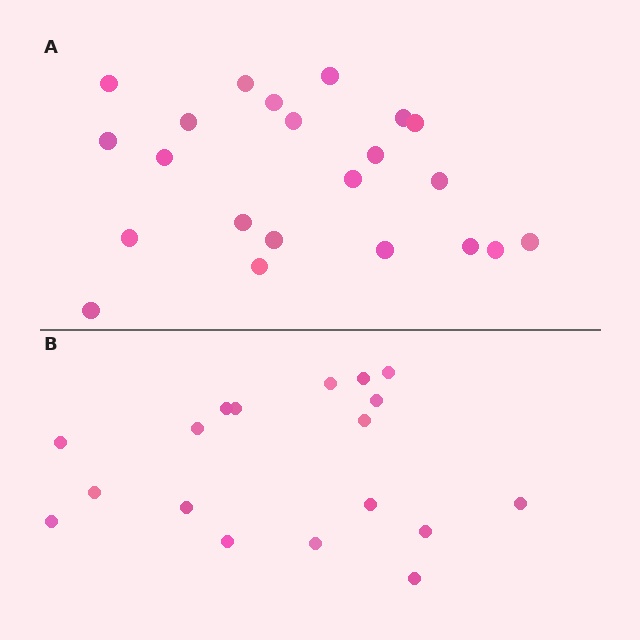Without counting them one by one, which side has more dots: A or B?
Region A (the top region) has more dots.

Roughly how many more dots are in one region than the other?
Region A has about 4 more dots than region B.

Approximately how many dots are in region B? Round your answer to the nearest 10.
About 20 dots. (The exact count is 18, which rounds to 20.)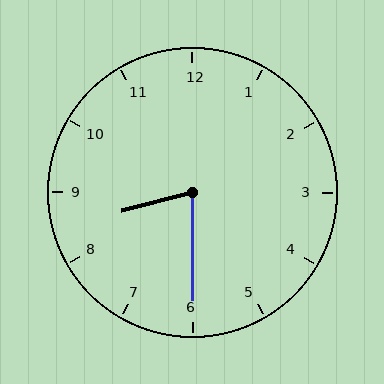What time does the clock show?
8:30.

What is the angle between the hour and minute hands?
Approximately 75 degrees.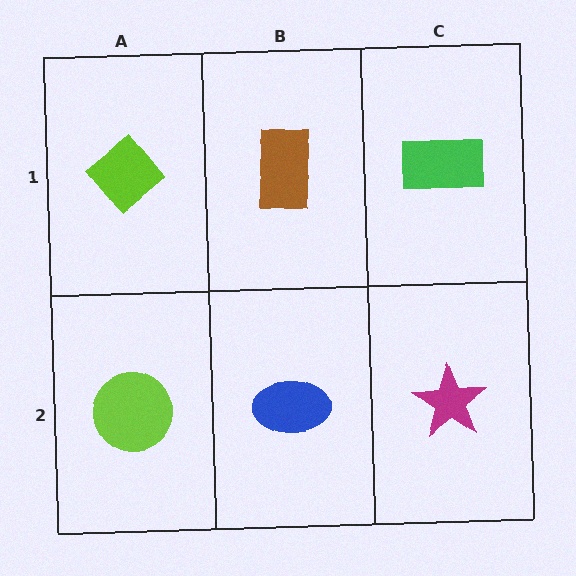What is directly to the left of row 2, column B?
A lime circle.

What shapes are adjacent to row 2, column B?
A brown rectangle (row 1, column B), a lime circle (row 2, column A), a magenta star (row 2, column C).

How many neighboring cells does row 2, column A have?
2.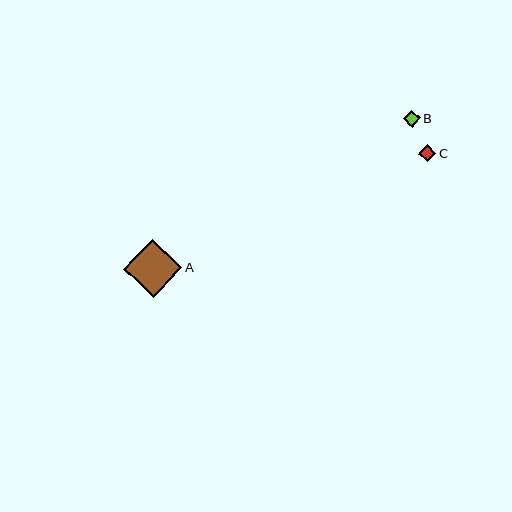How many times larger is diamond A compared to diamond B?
Diamond A is approximately 3.5 times the size of diamond B.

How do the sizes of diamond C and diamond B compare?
Diamond C and diamond B are approximately the same size.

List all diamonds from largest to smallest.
From largest to smallest: A, C, B.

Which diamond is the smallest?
Diamond B is the smallest with a size of approximately 17 pixels.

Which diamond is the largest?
Diamond A is the largest with a size of approximately 58 pixels.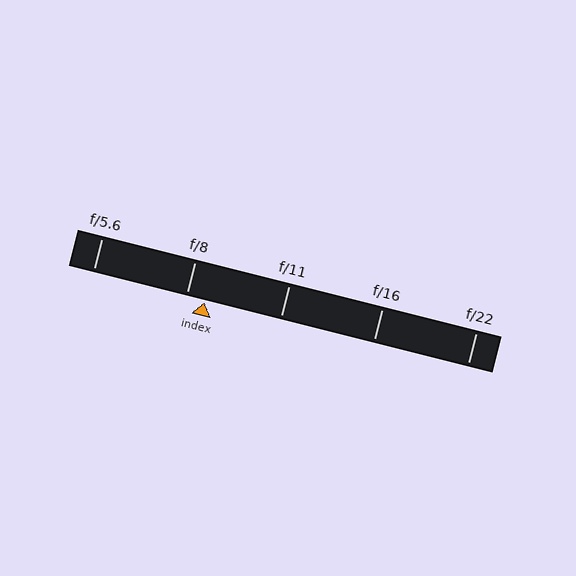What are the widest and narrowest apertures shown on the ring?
The widest aperture shown is f/5.6 and the narrowest is f/22.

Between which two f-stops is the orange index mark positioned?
The index mark is between f/8 and f/11.